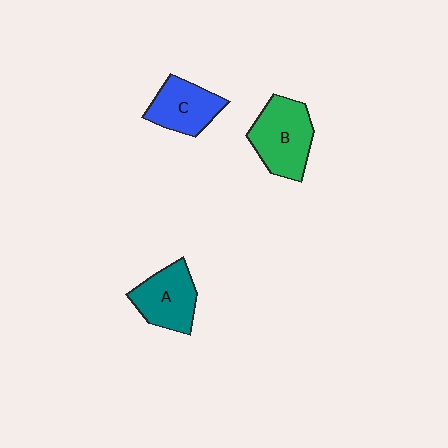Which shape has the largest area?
Shape B (green).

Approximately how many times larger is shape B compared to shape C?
Approximately 1.3 times.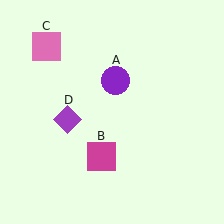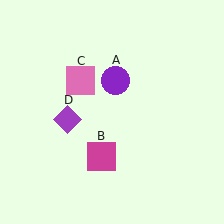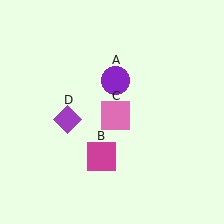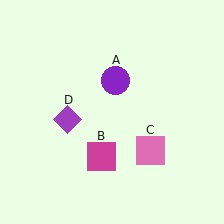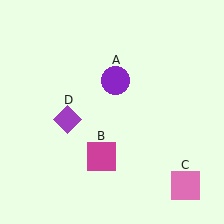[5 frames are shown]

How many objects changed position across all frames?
1 object changed position: pink square (object C).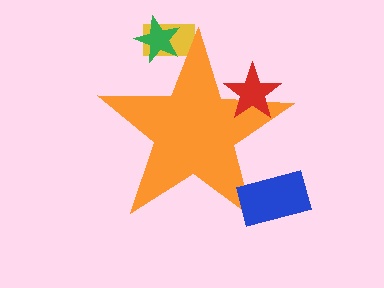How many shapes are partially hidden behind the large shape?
2 shapes are partially hidden.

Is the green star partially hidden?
Yes, the green star is partially hidden behind the orange star.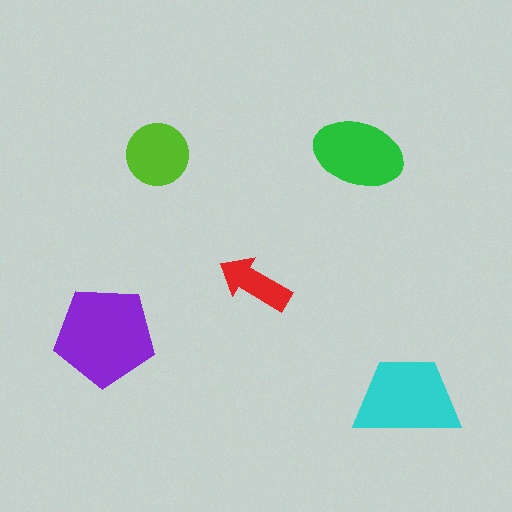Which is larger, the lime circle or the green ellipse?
The green ellipse.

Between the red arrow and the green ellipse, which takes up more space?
The green ellipse.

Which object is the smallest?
The red arrow.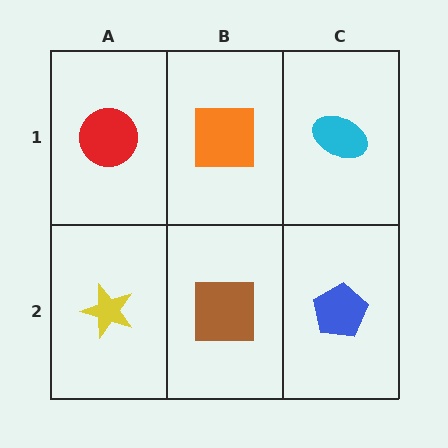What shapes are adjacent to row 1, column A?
A yellow star (row 2, column A), an orange square (row 1, column B).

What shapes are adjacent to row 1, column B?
A brown square (row 2, column B), a red circle (row 1, column A), a cyan ellipse (row 1, column C).